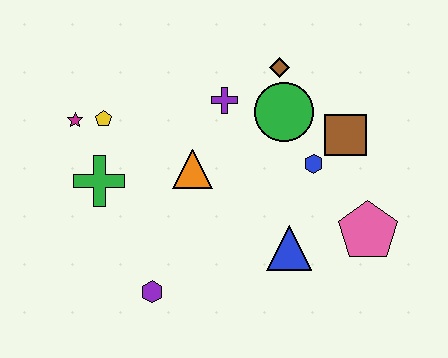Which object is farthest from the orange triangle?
The pink pentagon is farthest from the orange triangle.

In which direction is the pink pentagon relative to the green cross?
The pink pentagon is to the right of the green cross.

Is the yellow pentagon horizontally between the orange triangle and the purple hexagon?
No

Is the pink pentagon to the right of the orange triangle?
Yes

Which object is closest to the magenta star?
The yellow pentagon is closest to the magenta star.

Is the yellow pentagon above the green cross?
Yes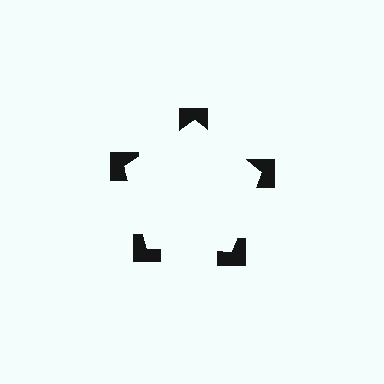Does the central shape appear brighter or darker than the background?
It typically appears slightly brighter than the background, even though no actual brightness change is drawn.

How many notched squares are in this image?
There are 5 — one at each vertex of the illusory pentagon.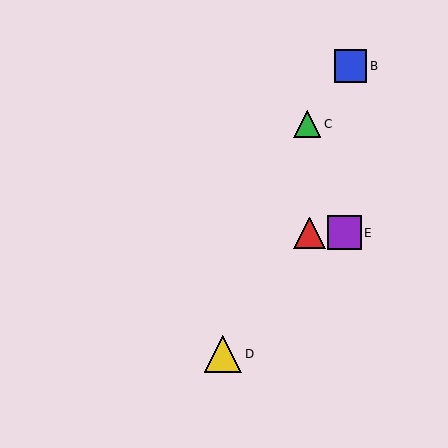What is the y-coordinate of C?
Object C is at y≈124.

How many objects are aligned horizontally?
2 objects (A, E) are aligned horizontally.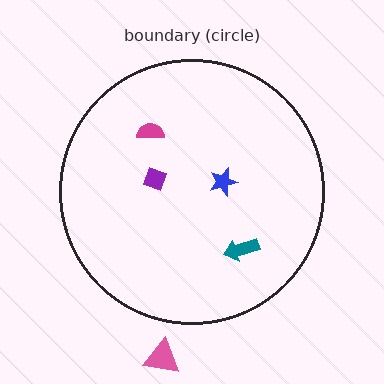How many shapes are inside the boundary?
4 inside, 1 outside.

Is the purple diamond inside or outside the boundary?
Inside.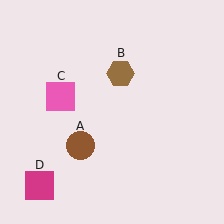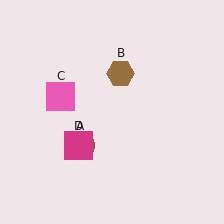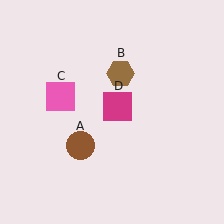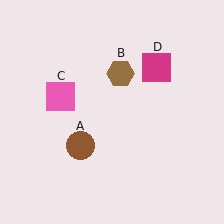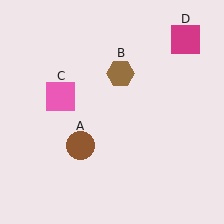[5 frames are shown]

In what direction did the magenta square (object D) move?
The magenta square (object D) moved up and to the right.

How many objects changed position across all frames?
1 object changed position: magenta square (object D).